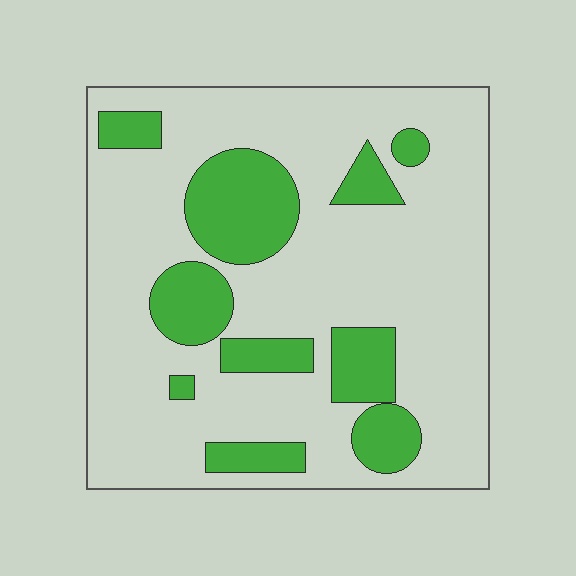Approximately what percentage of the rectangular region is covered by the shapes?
Approximately 25%.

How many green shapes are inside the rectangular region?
10.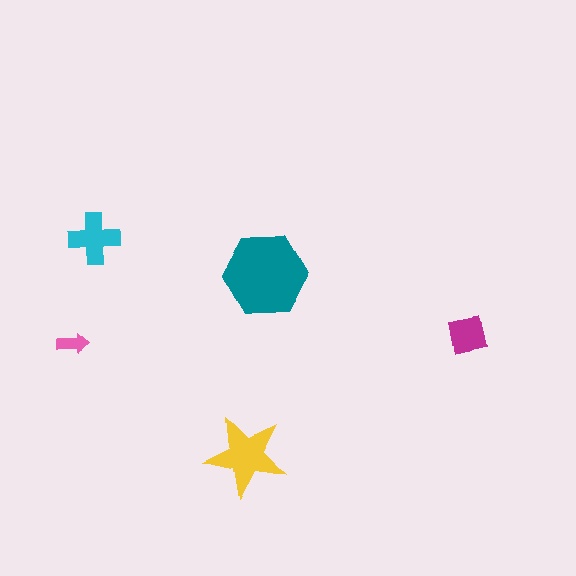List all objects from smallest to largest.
The pink arrow, the magenta square, the cyan cross, the yellow star, the teal hexagon.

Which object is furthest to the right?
The magenta square is rightmost.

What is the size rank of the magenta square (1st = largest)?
4th.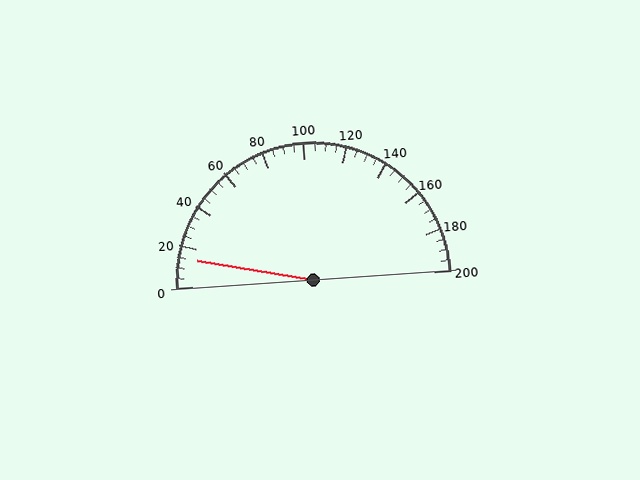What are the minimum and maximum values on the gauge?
The gauge ranges from 0 to 200.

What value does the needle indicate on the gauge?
The needle indicates approximately 15.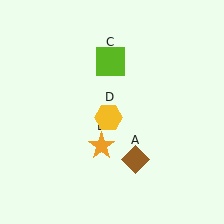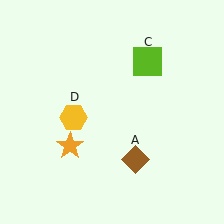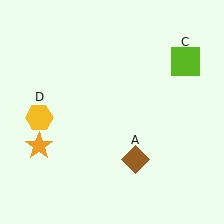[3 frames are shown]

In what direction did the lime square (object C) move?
The lime square (object C) moved right.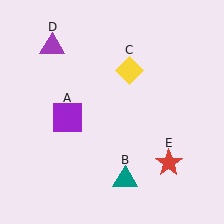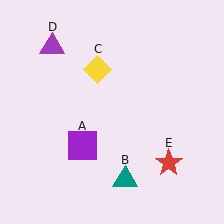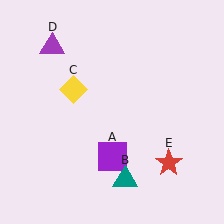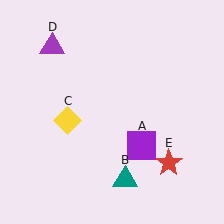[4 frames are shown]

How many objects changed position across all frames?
2 objects changed position: purple square (object A), yellow diamond (object C).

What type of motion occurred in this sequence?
The purple square (object A), yellow diamond (object C) rotated counterclockwise around the center of the scene.